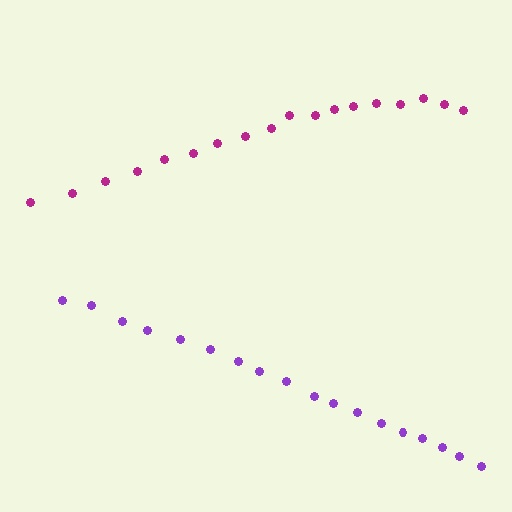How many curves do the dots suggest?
There are 2 distinct paths.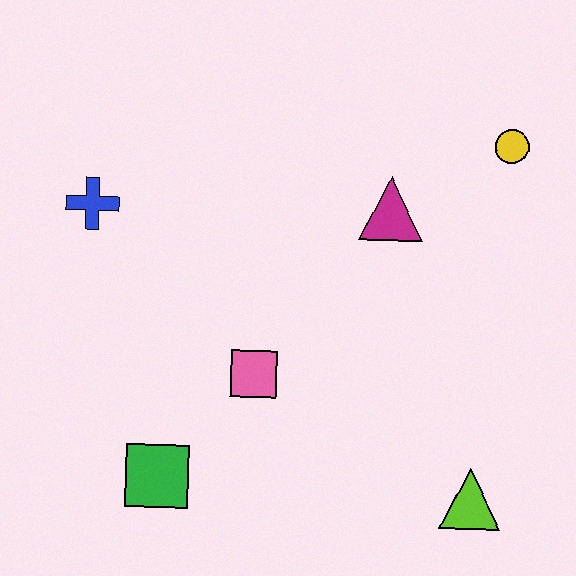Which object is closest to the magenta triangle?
The yellow circle is closest to the magenta triangle.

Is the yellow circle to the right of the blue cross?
Yes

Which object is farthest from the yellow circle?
The green square is farthest from the yellow circle.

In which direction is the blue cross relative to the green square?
The blue cross is above the green square.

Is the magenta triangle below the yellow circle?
Yes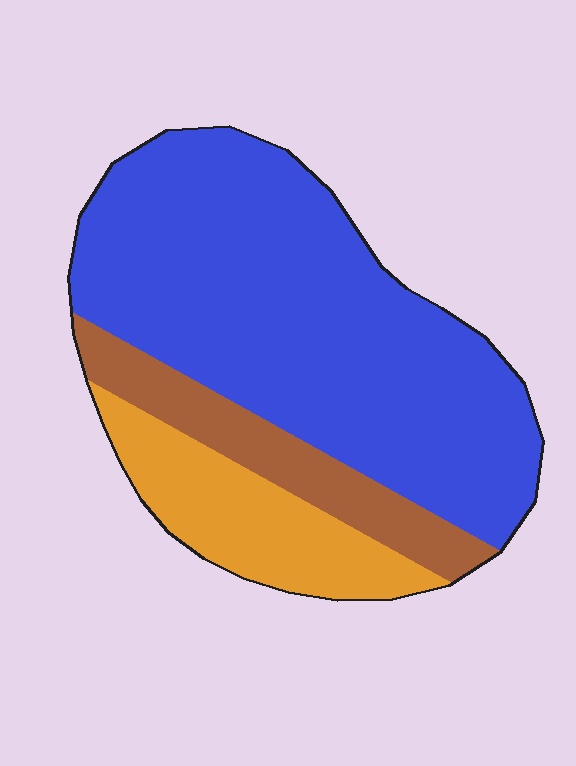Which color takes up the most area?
Blue, at roughly 65%.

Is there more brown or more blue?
Blue.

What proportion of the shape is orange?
Orange covers 18% of the shape.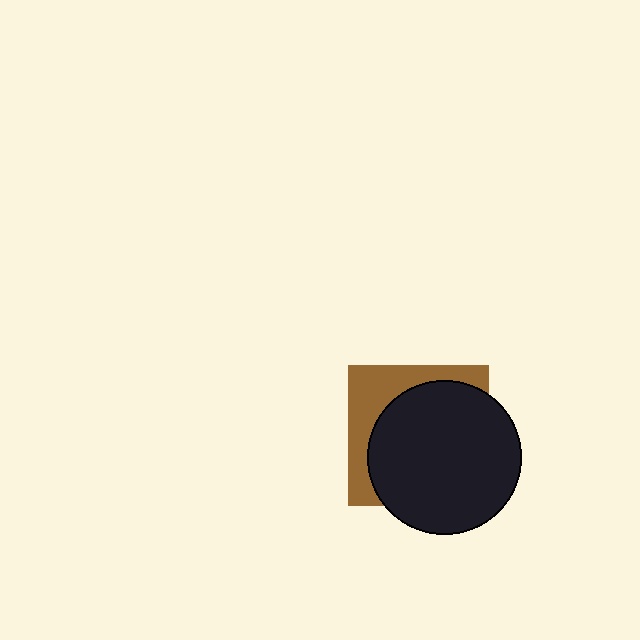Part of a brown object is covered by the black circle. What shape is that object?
It is a square.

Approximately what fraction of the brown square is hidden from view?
Roughly 69% of the brown square is hidden behind the black circle.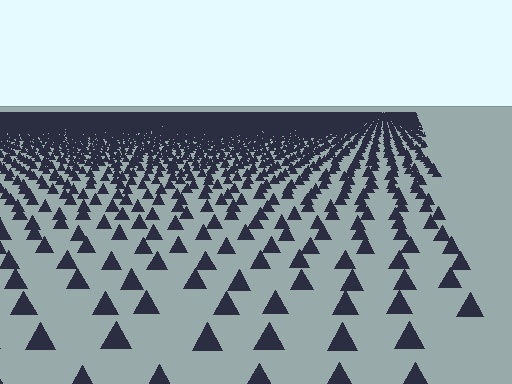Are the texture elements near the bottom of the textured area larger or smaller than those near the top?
Larger. Near the bottom, elements are closer to the viewer and appear at a bigger on-screen size.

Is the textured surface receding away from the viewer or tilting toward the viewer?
The surface is receding away from the viewer. Texture elements get smaller and denser toward the top.